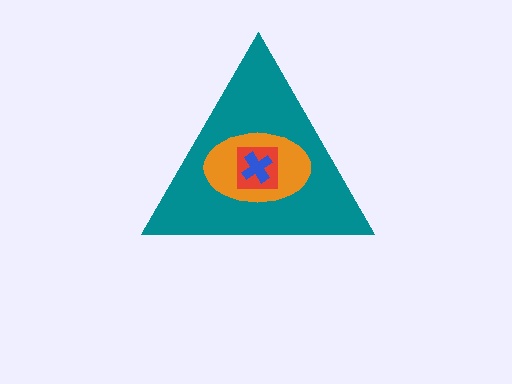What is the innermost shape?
The blue cross.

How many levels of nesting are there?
4.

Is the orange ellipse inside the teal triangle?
Yes.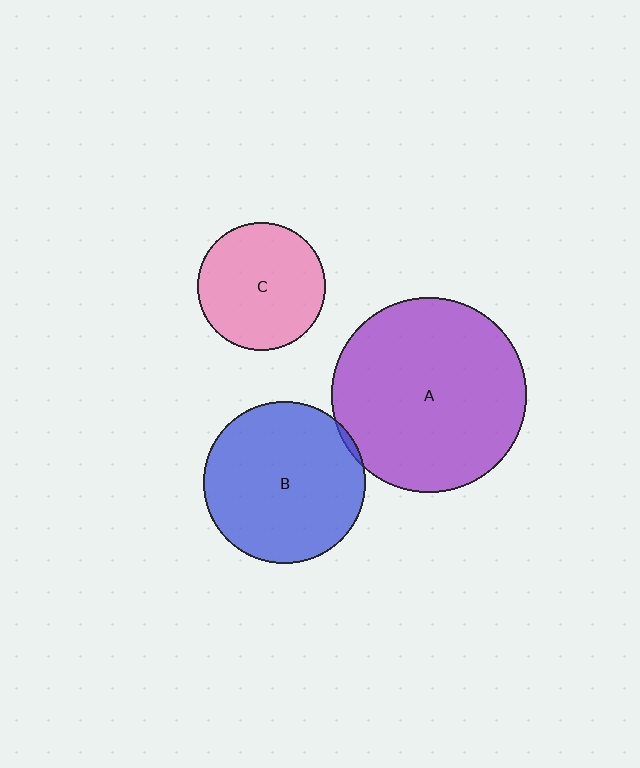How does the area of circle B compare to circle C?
Approximately 1.6 times.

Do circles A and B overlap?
Yes.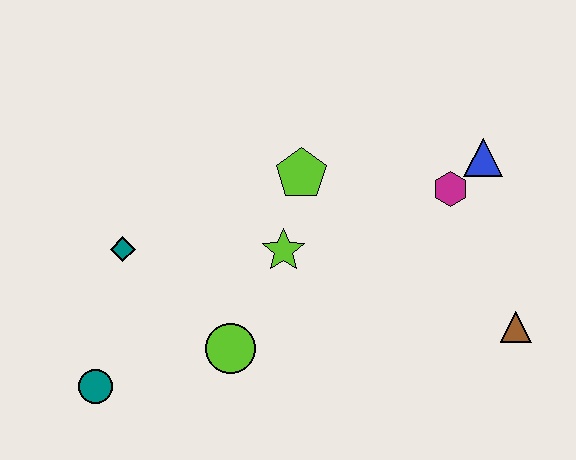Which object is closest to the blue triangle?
The magenta hexagon is closest to the blue triangle.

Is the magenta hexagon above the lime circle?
Yes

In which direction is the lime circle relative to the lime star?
The lime circle is below the lime star.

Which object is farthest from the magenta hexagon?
The teal circle is farthest from the magenta hexagon.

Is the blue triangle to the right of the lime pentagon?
Yes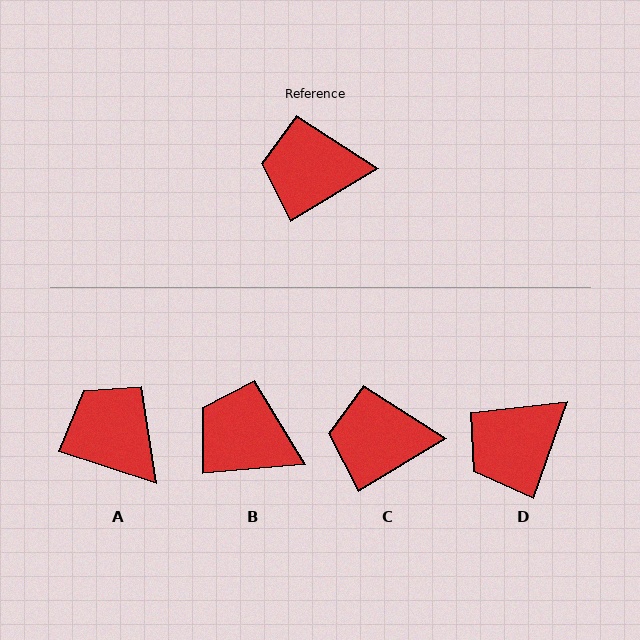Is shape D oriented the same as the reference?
No, it is off by about 39 degrees.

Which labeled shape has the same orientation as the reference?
C.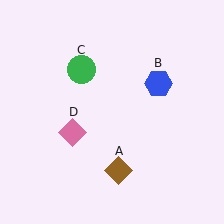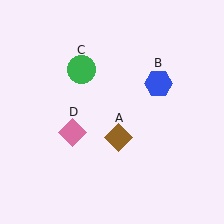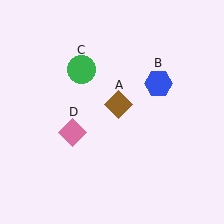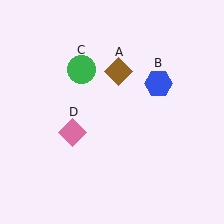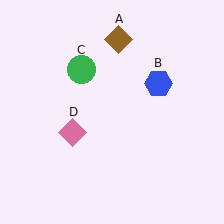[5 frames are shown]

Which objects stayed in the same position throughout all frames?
Blue hexagon (object B) and green circle (object C) and pink diamond (object D) remained stationary.